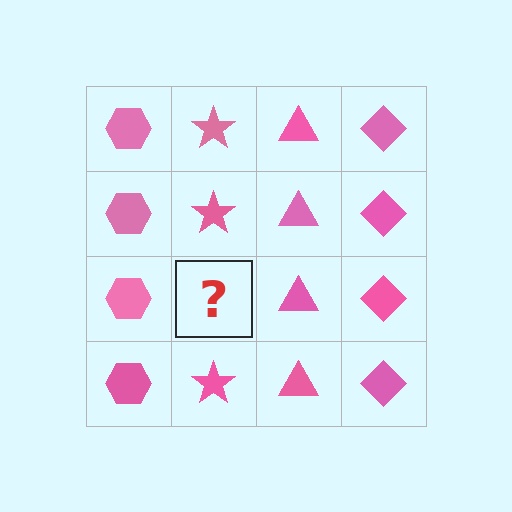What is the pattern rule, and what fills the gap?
The rule is that each column has a consistent shape. The gap should be filled with a pink star.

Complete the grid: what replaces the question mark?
The question mark should be replaced with a pink star.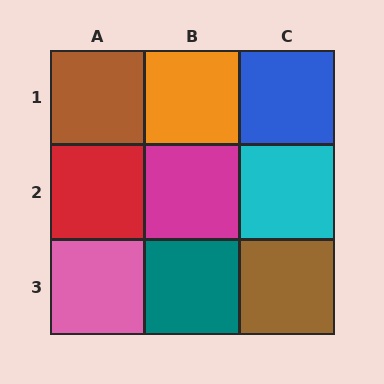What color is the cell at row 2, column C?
Cyan.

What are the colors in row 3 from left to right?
Pink, teal, brown.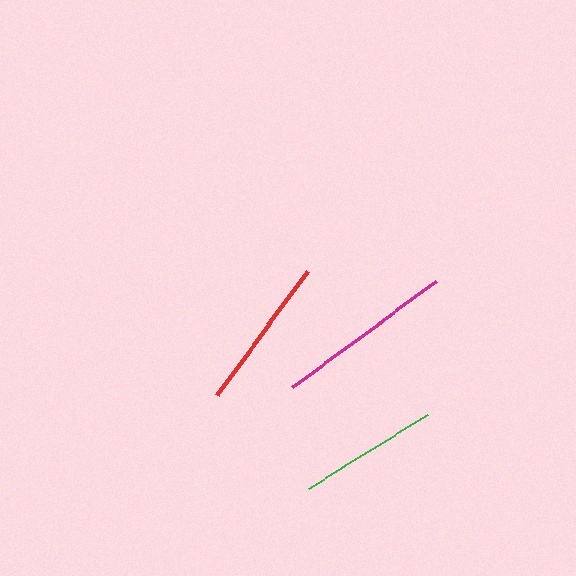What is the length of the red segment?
The red segment is approximately 154 pixels long.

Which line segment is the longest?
The magenta line is the longest at approximately 178 pixels.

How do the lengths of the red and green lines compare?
The red and green lines are approximately the same length.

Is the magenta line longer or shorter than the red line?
The magenta line is longer than the red line.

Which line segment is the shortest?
The green line is the shortest at approximately 140 pixels.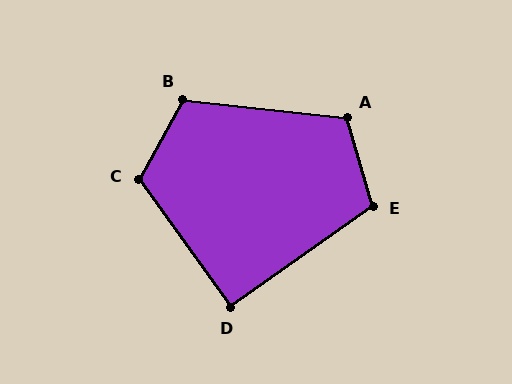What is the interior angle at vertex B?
Approximately 113 degrees (obtuse).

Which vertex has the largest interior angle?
C, at approximately 116 degrees.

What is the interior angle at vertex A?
Approximately 112 degrees (obtuse).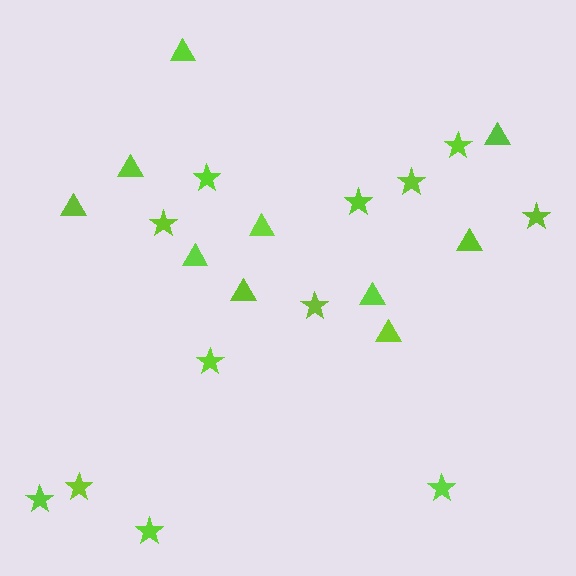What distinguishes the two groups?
There are 2 groups: one group of triangles (10) and one group of stars (12).